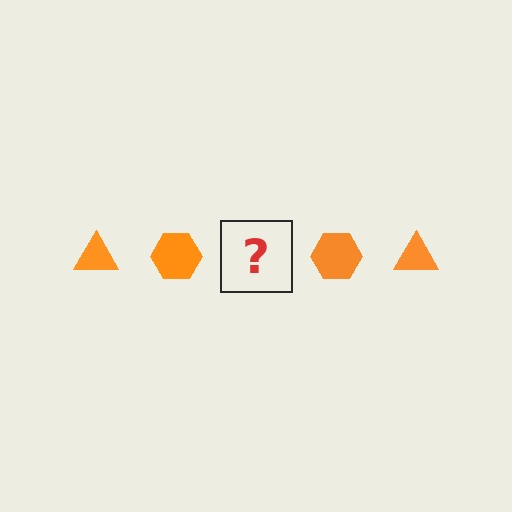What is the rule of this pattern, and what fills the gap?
The rule is that the pattern cycles through triangle, hexagon shapes in orange. The gap should be filled with an orange triangle.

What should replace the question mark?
The question mark should be replaced with an orange triangle.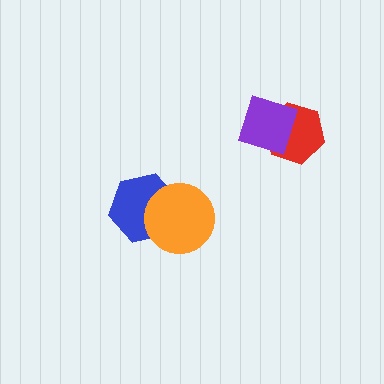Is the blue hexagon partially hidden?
Yes, it is partially covered by another shape.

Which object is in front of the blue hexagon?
The orange circle is in front of the blue hexagon.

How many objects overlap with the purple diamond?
1 object overlaps with the purple diamond.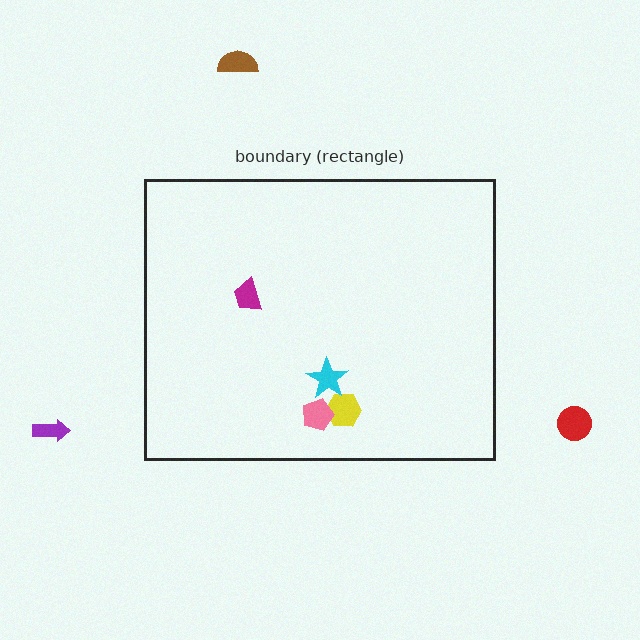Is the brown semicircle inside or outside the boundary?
Outside.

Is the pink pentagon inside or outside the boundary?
Inside.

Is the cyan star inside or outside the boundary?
Inside.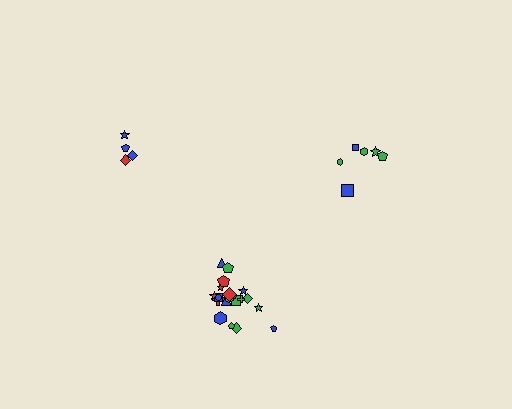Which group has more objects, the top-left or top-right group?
The top-right group.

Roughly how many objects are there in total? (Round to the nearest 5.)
Roughly 30 objects in total.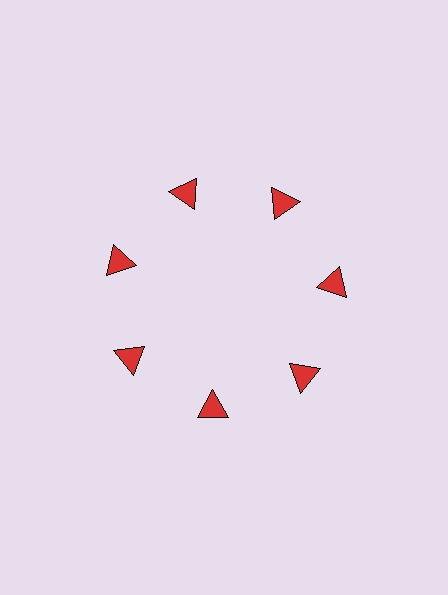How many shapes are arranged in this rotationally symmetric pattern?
There are 7 shapes, arranged in 7 groups of 1.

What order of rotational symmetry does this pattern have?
This pattern has 7-fold rotational symmetry.